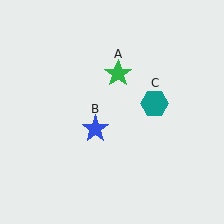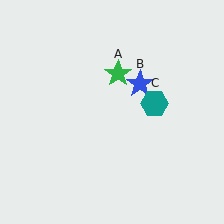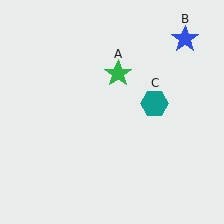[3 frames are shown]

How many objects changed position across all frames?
1 object changed position: blue star (object B).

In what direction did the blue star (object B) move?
The blue star (object B) moved up and to the right.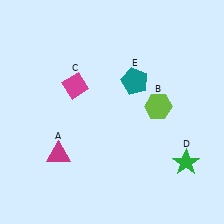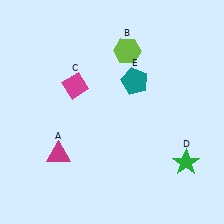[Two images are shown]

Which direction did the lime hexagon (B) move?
The lime hexagon (B) moved up.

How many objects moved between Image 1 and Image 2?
1 object moved between the two images.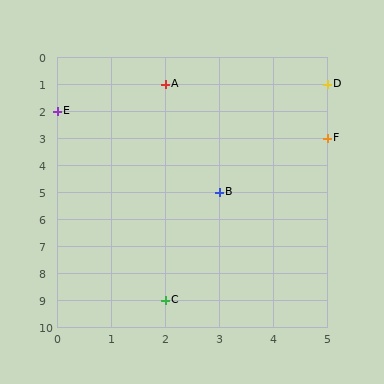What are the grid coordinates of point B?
Point B is at grid coordinates (3, 5).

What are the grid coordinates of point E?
Point E is at grid coordinates (0, 2).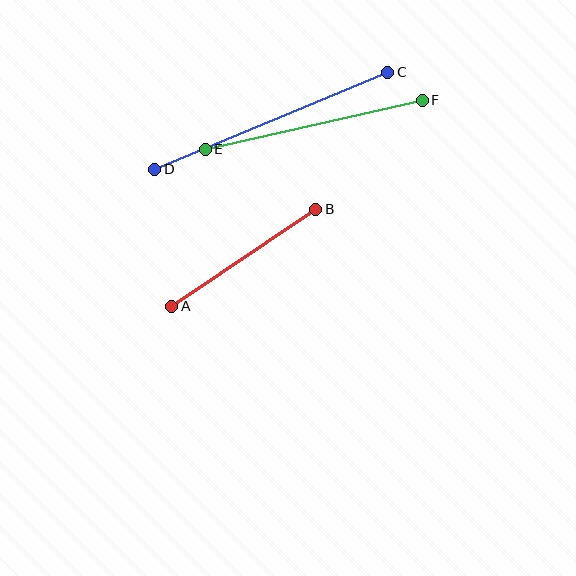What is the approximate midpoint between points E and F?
The midpoint is at approximately (314, 125) pixels.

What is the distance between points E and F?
The distance is approximately 222 pixels.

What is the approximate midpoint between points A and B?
The midpoint is at approximately (244, 258) pixels.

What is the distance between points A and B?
The distance is approximately 174 pixels.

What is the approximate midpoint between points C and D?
The midpoint is at approximately (271, 121) pixels.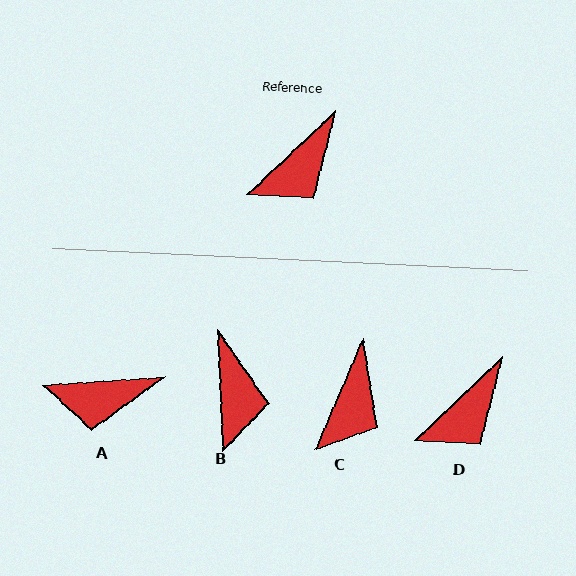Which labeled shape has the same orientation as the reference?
D.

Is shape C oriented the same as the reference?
No, it is off by about 23 degrees.